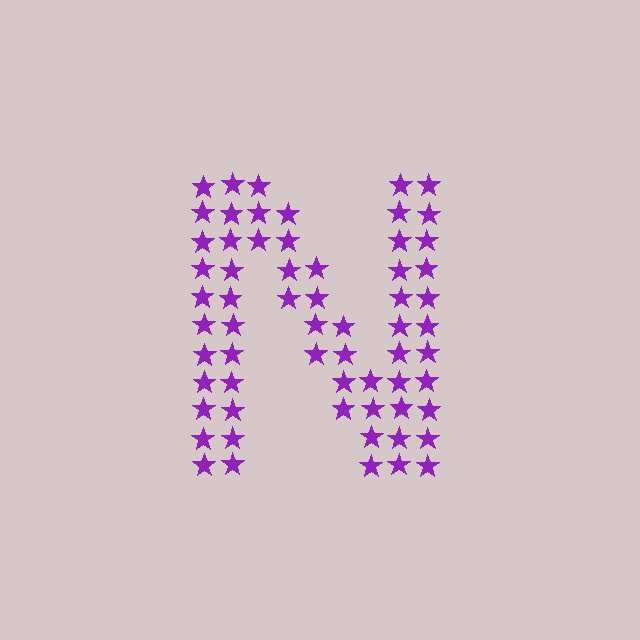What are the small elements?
The small elements are stars.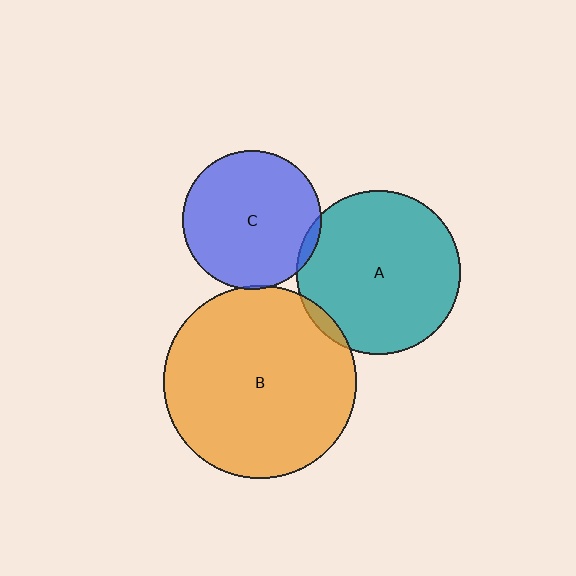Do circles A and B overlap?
Yes.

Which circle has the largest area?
Circle B (orange).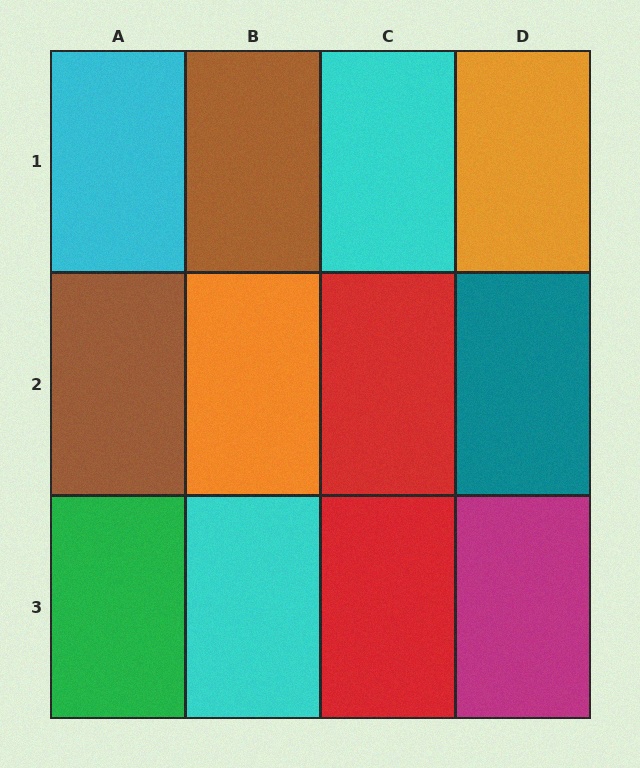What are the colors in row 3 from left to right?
Green, cyan, red, magenta.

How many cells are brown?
2 cells are brown.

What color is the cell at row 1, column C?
Cyan.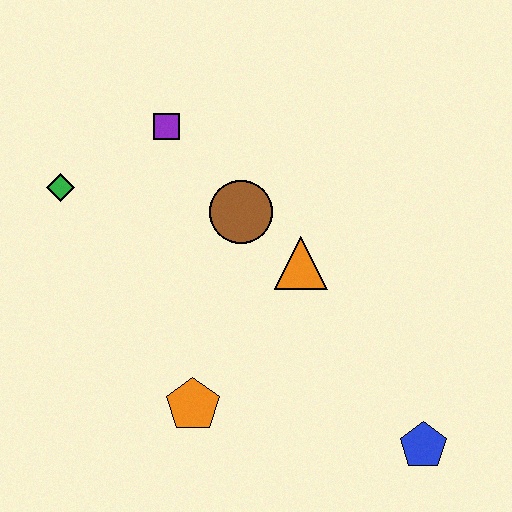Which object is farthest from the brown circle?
The blue pentagon is farthest from the brown circle.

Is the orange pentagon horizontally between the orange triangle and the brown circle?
No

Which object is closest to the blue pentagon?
The orange triangle is closest to the blue pentagon.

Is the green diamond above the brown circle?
Yes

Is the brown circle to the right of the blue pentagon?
No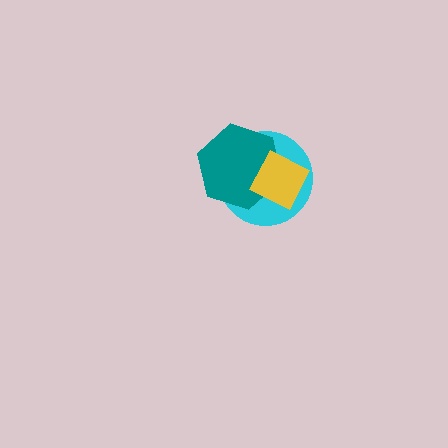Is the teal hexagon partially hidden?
Yes, it is partially covered by another shape.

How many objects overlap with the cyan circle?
2 objects overlap with the cyan circle.